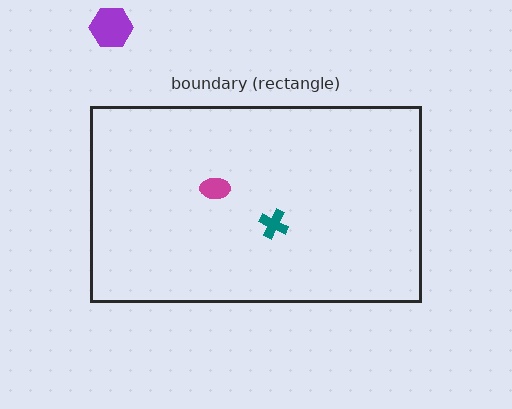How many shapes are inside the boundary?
2 inside, 1 outside.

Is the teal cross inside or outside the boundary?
Inside.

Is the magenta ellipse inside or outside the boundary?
Inside.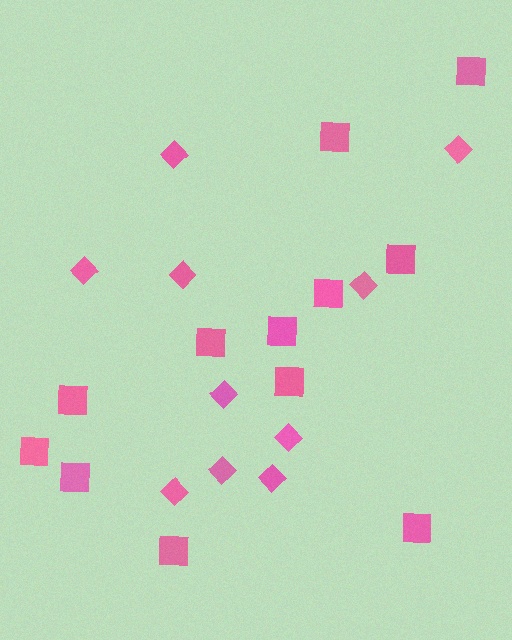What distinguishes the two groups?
There are 2 groups: one group of squares (12) and one group of diamonds (10).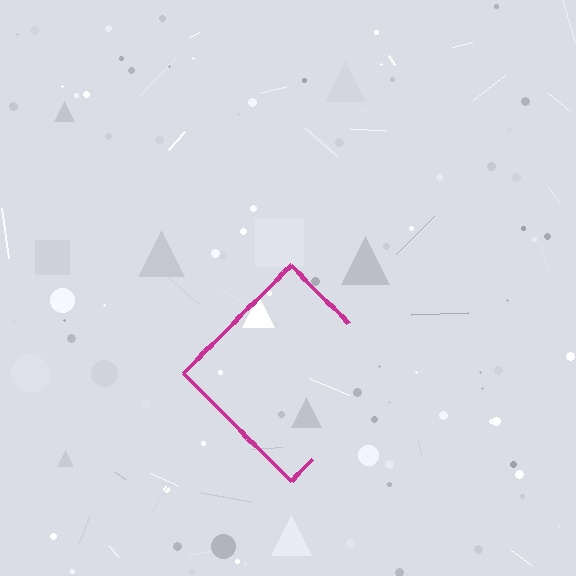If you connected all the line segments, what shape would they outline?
They would outline a diamond.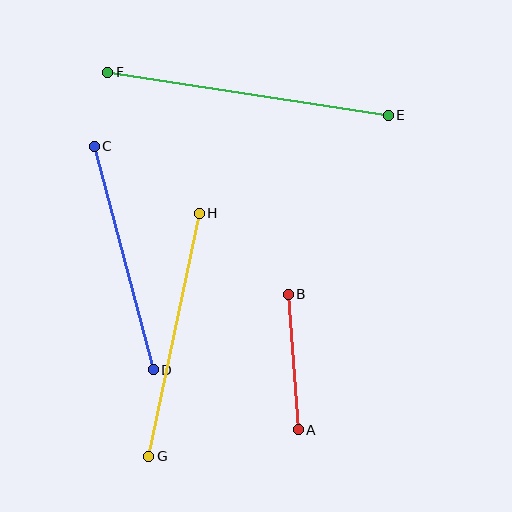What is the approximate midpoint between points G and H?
The midpoint is at approximately (174, 335) pixels.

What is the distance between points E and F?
The distance is approximately 284 pixels.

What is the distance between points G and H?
The distance is approximately 248 pixels.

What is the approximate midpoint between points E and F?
The midpoint is at approximately (248, 94) pixels.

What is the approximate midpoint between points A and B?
The midpoint is at approximately (293, 362) pixels.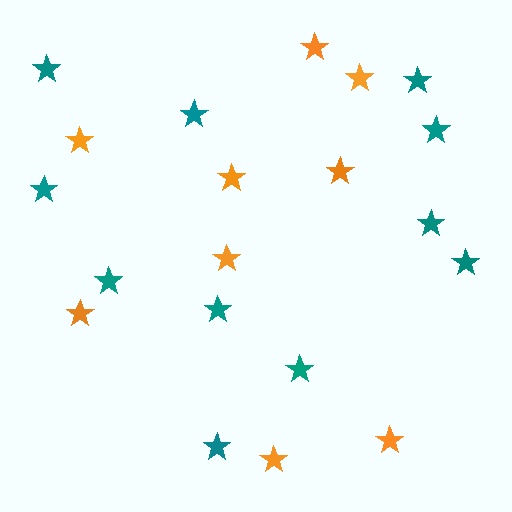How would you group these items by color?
There are 2 groups: one group of orange stars (9) and one group of teal stars (11).